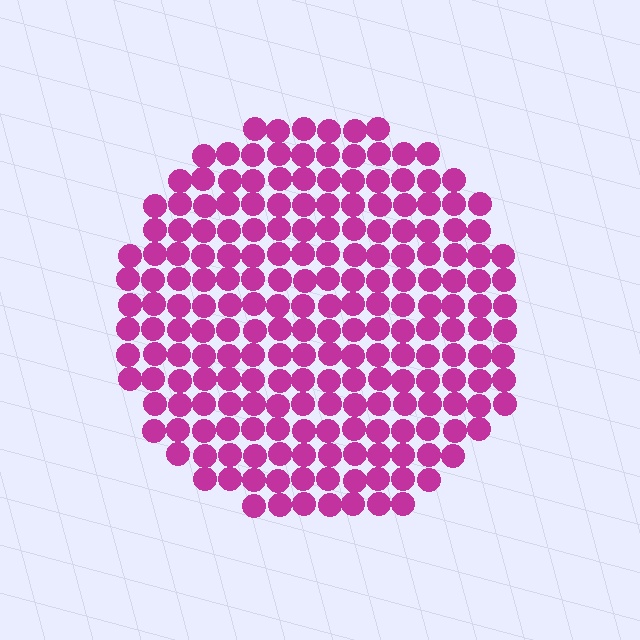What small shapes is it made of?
It is made of small circles.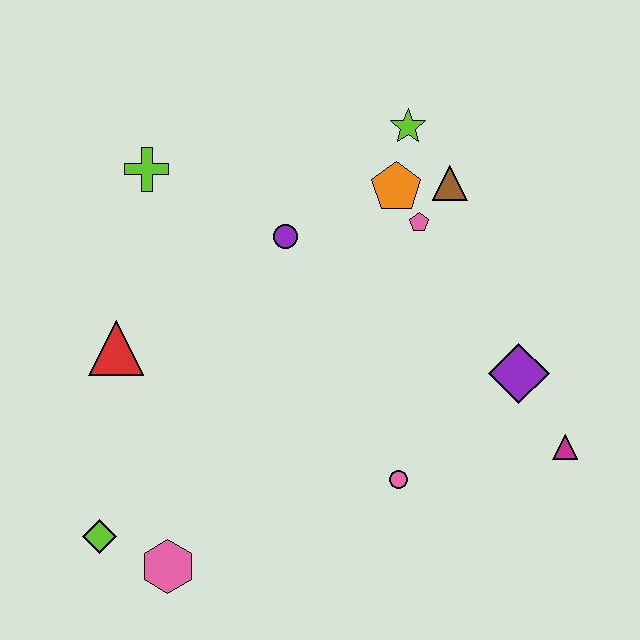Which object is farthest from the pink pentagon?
The lime diamond is farthest from the pink pentagon.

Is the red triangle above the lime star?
No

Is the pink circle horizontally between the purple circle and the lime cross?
No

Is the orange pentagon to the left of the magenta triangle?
Yes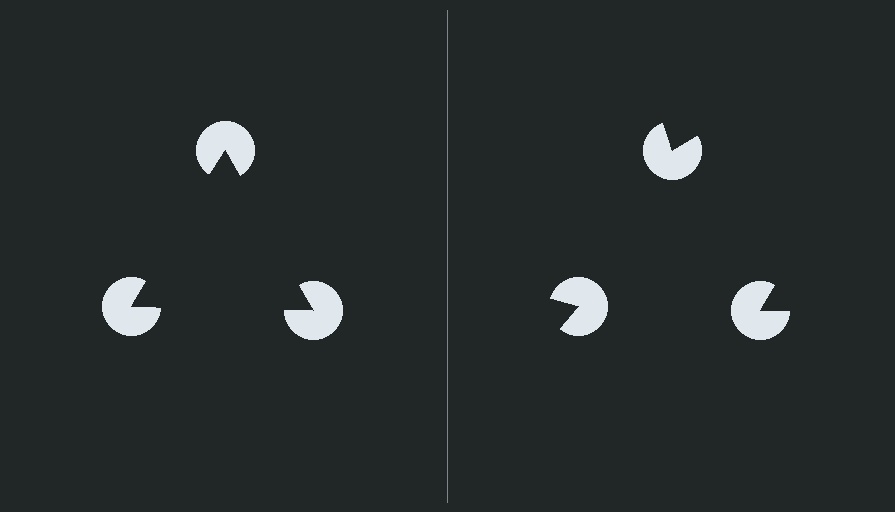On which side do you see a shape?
An illusory triangle appears on the left side. On the right side the wedge cuts are rotated, so no coherent shape forms.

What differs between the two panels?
The pac-man discs are positioned identically on both sides; only the wedge orientations differ. On the left they align to a triangle; on the right they are misaligned.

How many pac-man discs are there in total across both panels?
6 — 3 on each side.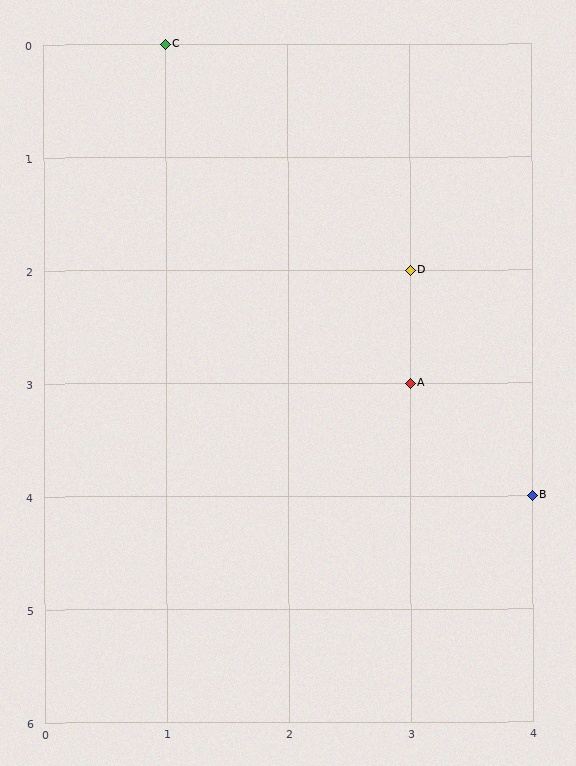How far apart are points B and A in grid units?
Points B and A are 1 column and 1 row apart (about 1.4 grid units diagonally).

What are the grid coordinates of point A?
Point A is at grid coordinates (3, 3).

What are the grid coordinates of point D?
Point D is at grid coordinates (3, 2).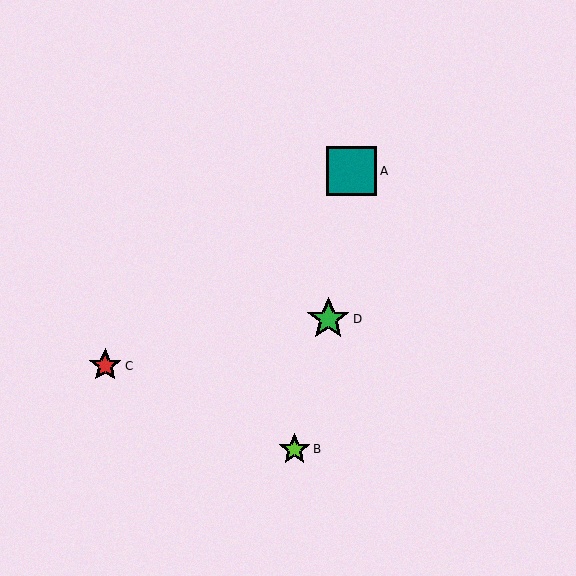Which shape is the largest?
The teal square (labeled A) is the largest.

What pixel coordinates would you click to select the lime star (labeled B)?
Click at (294, 449) to select the lime star B.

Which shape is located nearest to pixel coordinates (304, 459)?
The lime star (labeled B) at (294, 449) is nearest to that location.